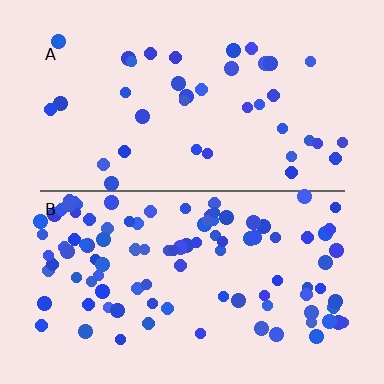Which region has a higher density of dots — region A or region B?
B (the bottom).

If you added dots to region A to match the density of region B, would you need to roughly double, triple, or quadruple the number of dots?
Approximately triple.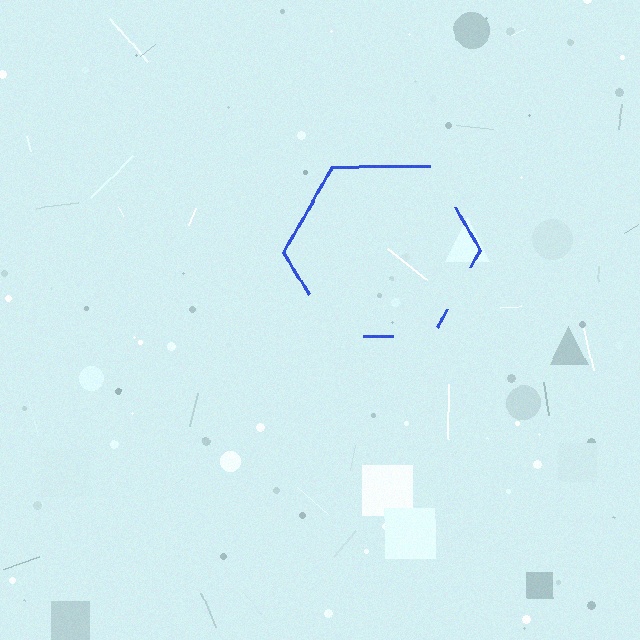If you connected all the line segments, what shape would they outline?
They would outline a hexagon.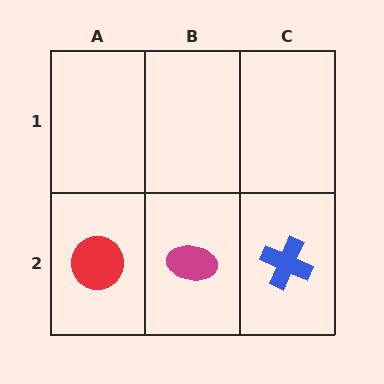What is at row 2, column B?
A magenta ellipse.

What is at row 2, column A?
A red circle.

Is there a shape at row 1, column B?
No, that cell is empty.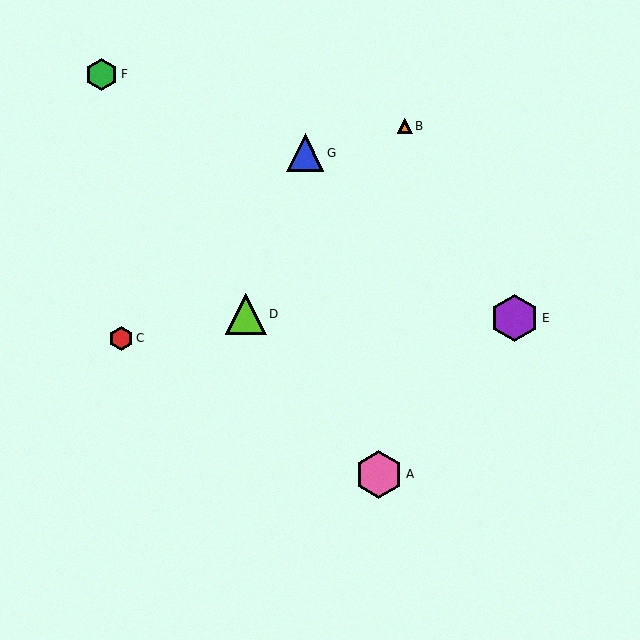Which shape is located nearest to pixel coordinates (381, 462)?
The pink hexagon (labeled A) at (379, 474) is nearest to that location.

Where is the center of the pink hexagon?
The center of the pink hexagon is at (379, 474).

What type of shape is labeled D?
Shape D is a lime triangle.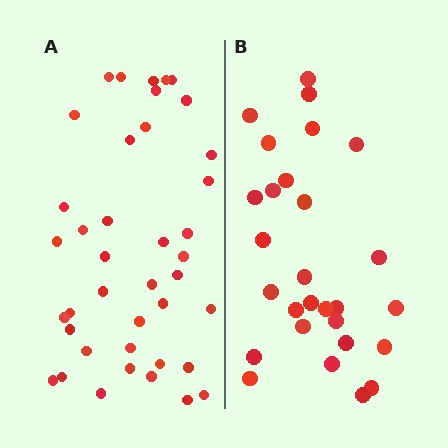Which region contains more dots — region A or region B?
Region A (the left region) has more dots.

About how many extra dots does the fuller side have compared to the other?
Region A has roughly 12 or so more dots than region B.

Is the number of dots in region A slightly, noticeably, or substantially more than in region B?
Region A has noticeably more, but not dramatically so. The ratio is roughly 1.4 to 1.